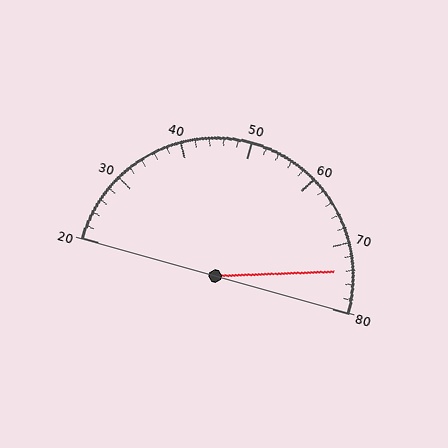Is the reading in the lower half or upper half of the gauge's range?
The reading is in the upper half of the range (20 to 80).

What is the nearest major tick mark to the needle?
The nearest major tick mark is 70.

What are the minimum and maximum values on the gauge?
The gauge ranges from 20 to 80.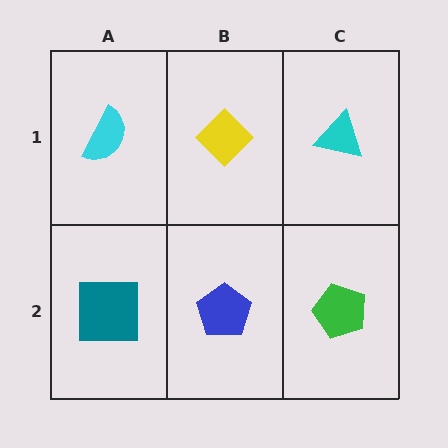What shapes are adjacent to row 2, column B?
A yellow diamond (row 1, column B), a teal square (row 2, column A), a green pentagon (row 2, column C).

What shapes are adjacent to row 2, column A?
A cyan semicircle (row 1, column A), a blue pentagon (row 2, column B).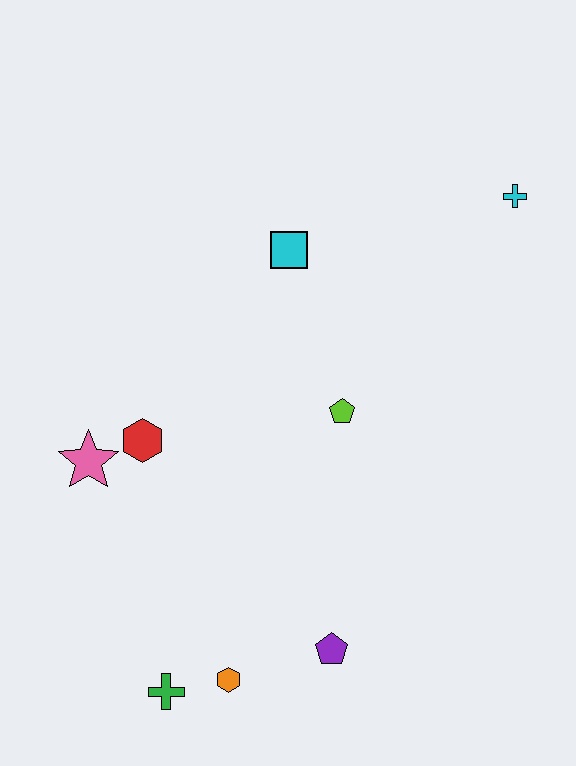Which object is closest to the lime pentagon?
The cyan square is closest to the lime pentagon.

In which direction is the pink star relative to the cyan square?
The pink star is below the cyan square.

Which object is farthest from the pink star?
The cyan cross is farthest from the pink star.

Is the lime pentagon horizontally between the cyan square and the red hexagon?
No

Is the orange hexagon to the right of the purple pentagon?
No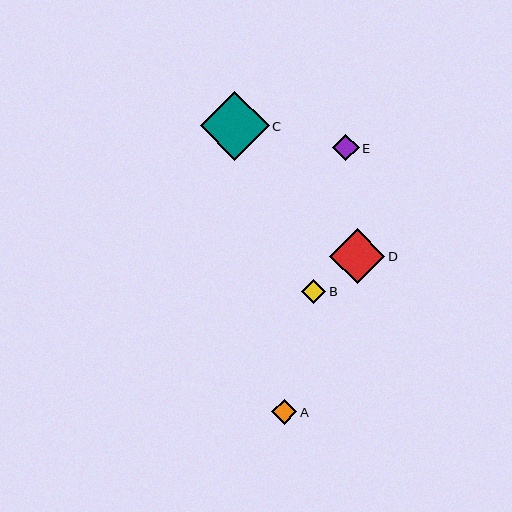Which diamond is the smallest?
Diamond B is the smallest with a size of approximately 25 pixels.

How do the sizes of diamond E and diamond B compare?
Diamond E and diamond B are approximately the same size.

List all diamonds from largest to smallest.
From largest to smallest: C, D, E, A, B.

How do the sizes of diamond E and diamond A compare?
Diamond E and diamond A are approximately the same size.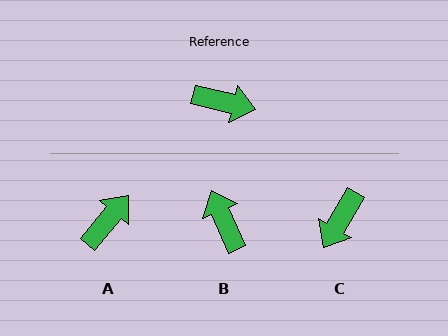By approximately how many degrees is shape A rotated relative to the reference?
Approximately 64 degrees counter-clockwise.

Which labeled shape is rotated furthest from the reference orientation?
B, about 127 degrees away.